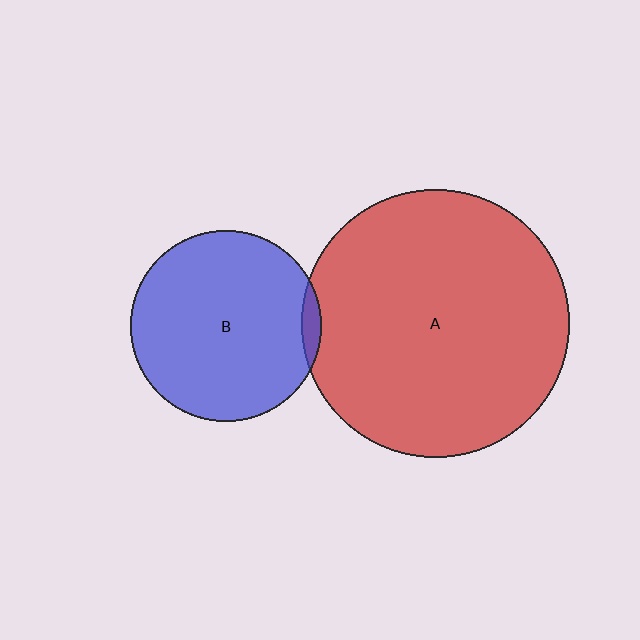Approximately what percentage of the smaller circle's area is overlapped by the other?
Approximately 5%.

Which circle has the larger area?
Circle A (red).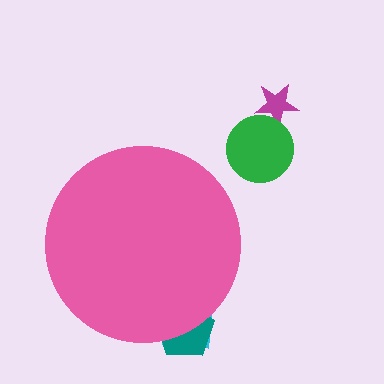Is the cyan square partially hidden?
Yes, the cyan square is partially hidden behind the pink circle.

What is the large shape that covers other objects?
A pink circle.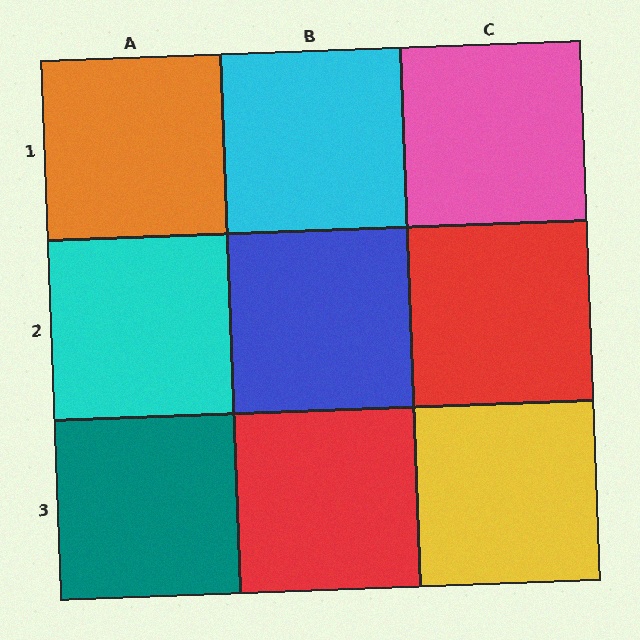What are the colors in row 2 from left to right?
Cyan, blue, red.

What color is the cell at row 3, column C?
Yellow.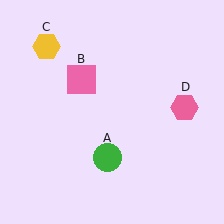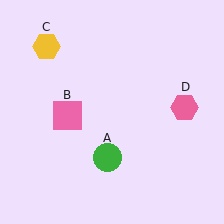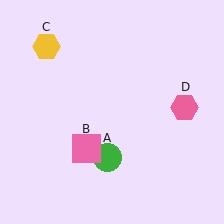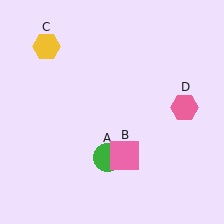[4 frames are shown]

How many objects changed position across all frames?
1 object changed position: pink square (object B).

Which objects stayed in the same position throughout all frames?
Green circle (object A) and yellow hexagon (object C) and pink hexagon (object D) remained stationary.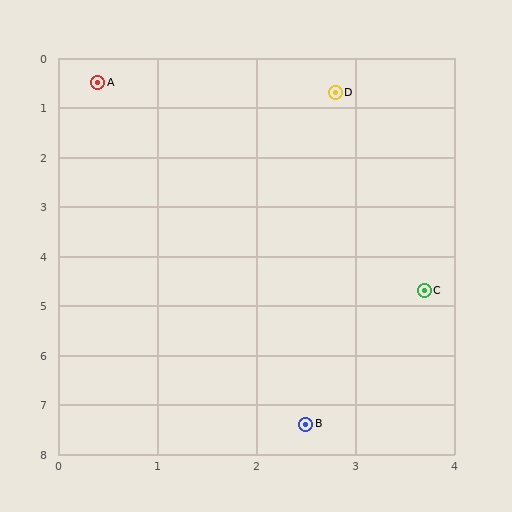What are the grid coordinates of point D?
Point D is at approximately (2.8, 0.7).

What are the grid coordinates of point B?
Point B is at approximately (2.5, 7.4).